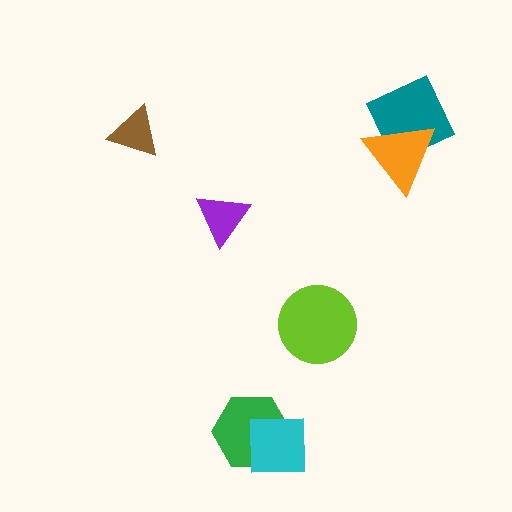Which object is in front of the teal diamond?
The orange triangle is in front of the teal diamond.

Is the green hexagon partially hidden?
Yes, it is partially covered by another shape.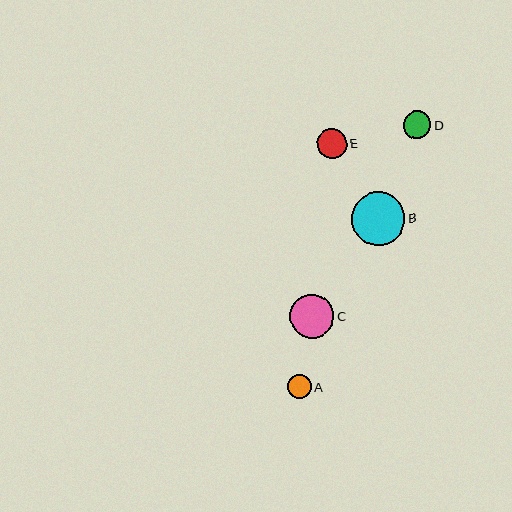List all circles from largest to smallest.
From largest to smallest: B, C, E, D, A.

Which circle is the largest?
Circle B is the largest with a size of approximately 54 pixels.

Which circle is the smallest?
Circle A is the smallest with a size of approximately 24 pixels.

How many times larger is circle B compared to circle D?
Circle B is approximately 1.9 times the size of circle D.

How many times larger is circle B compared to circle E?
Circle B is approximately 1.8 times the size of circle E.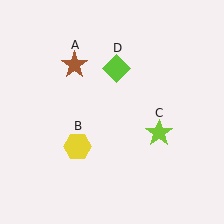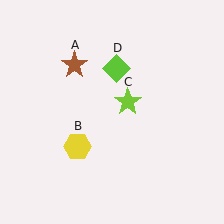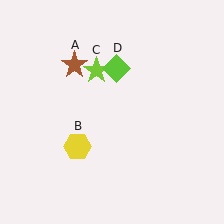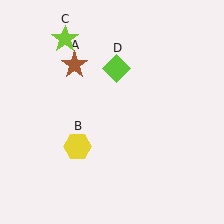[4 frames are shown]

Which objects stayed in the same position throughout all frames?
Brown star (object A) and yellow hexagon (object B) and lime diamond (object D) remained stationary.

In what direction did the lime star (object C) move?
The lime star (object C) moved up and to the left.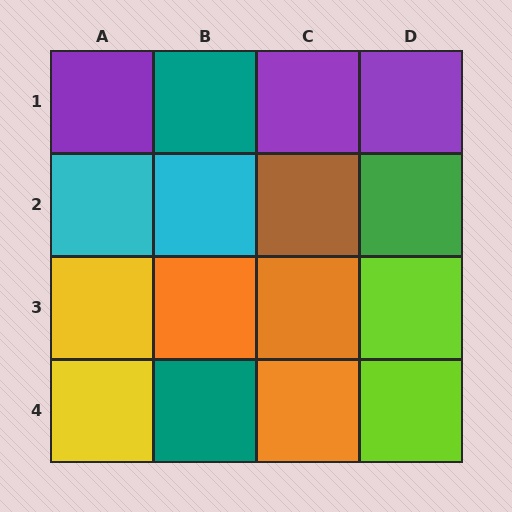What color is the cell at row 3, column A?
Yellow.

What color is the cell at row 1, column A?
Purple.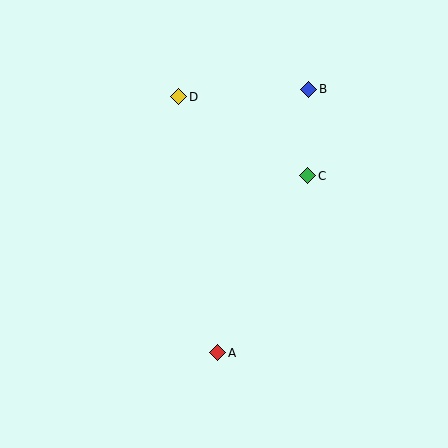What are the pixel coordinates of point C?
Point C is at (308, 176).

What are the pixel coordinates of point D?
Point D is at (179, 97).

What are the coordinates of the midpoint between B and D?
The midpoint between B and D is at (244, 93).